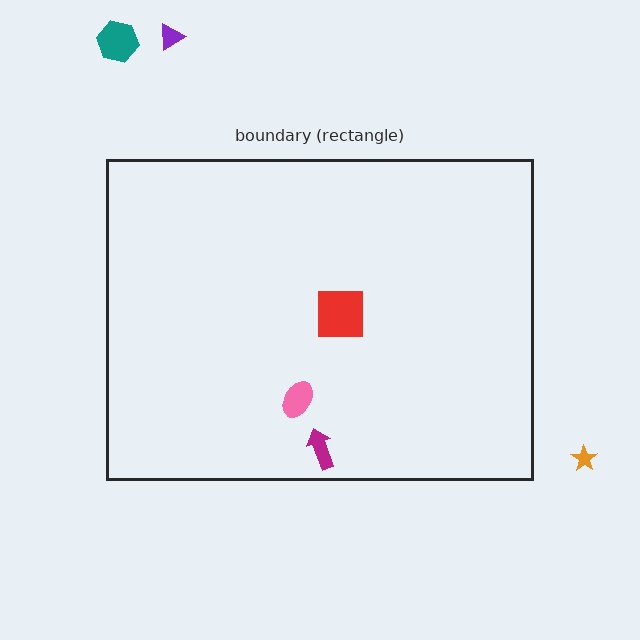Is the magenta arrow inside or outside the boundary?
Inside.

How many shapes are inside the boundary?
3 inside, 3 outside.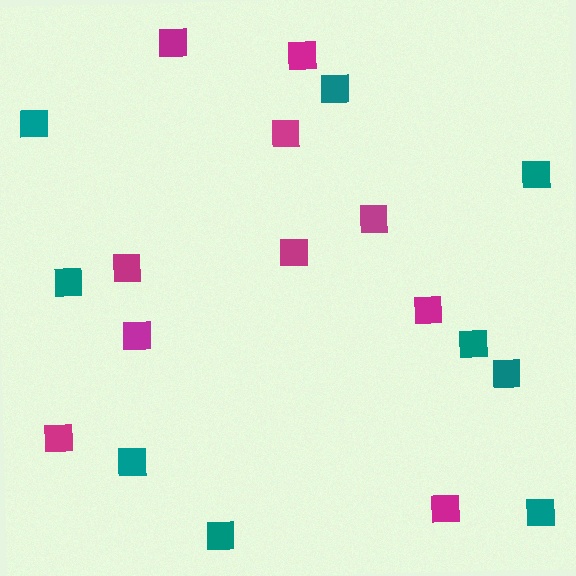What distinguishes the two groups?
There are 2 groups: one group of magenta squares (10) and one group of teal squares (9).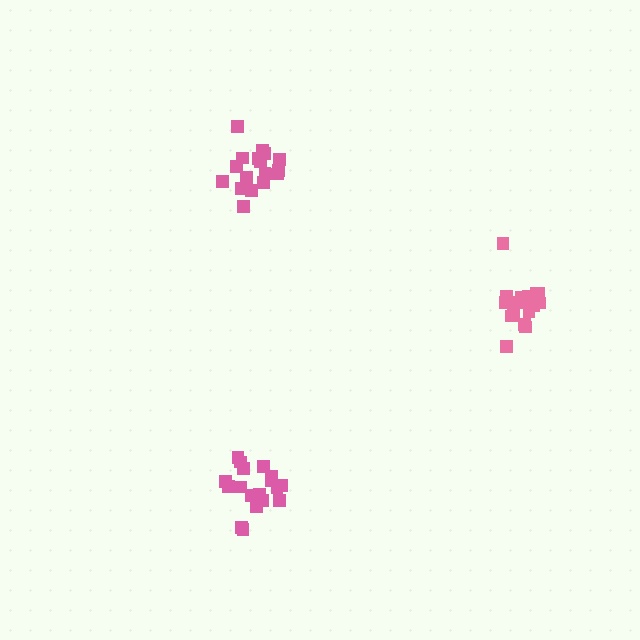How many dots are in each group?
Group 1: 18 dots, Group 2: 17 dots, Group 3: 17 dots (52 total).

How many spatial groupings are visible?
There are 3 spatial groupings.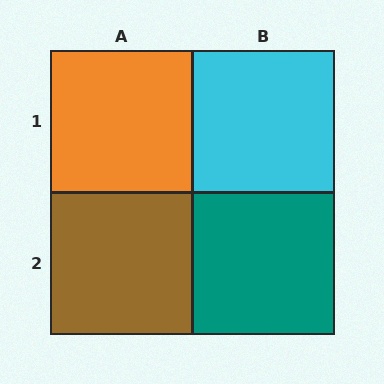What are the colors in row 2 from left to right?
Brown, teal.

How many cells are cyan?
1 cell is cyan.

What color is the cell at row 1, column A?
Orange.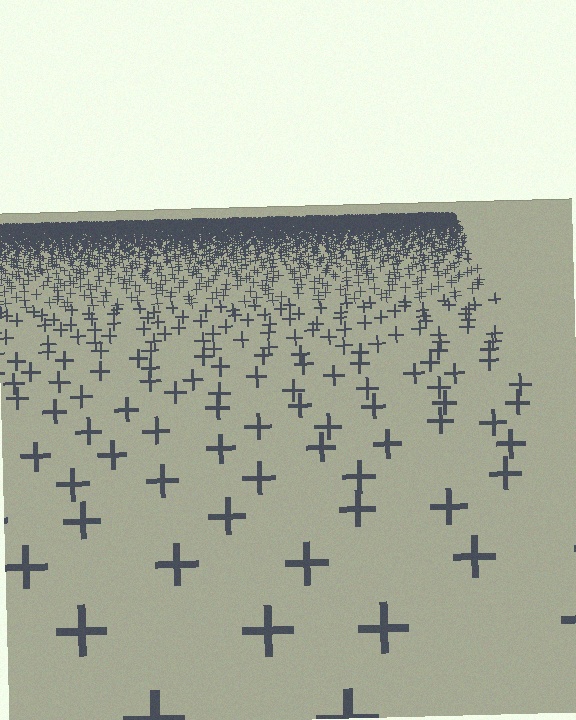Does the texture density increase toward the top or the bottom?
Density increases toward the top.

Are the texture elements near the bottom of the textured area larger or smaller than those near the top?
Larger. Near the bottom, elements are closer to the viewer and appear at a bigger on-screen size.